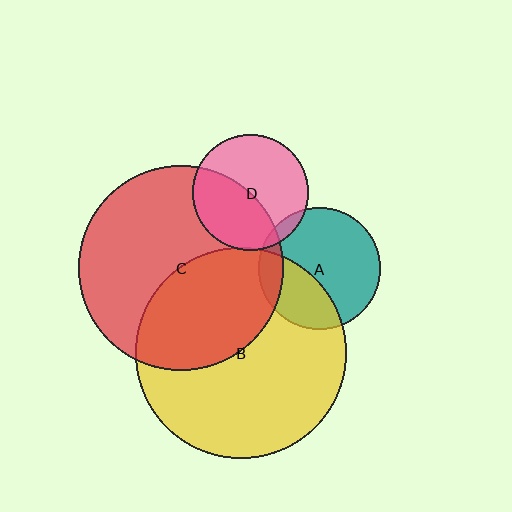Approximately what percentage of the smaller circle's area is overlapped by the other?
Approximately 10%.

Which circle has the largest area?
Circle B (yellow).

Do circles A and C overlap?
Yes.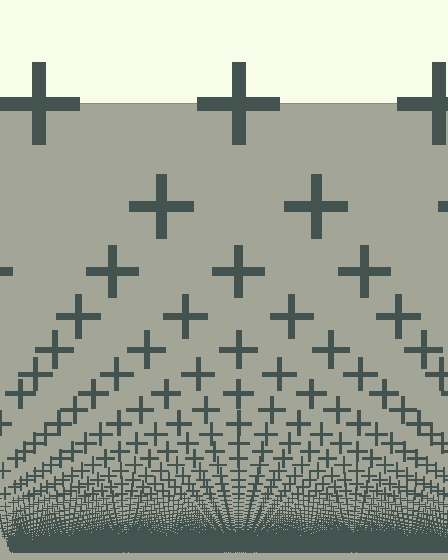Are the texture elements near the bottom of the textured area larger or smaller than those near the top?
Smaller. The gradient is inverted — elements near the bottom are smaller and denser.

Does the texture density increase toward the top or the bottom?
Density increases toward the bottom.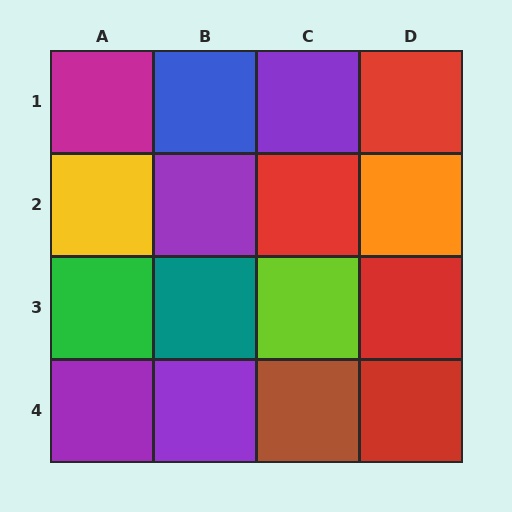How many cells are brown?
1 cell is brown.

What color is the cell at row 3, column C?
Lime.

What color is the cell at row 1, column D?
Red.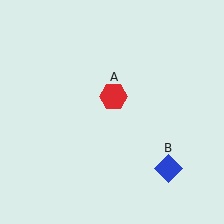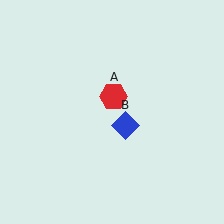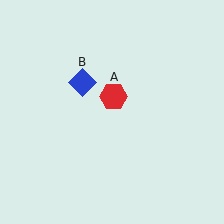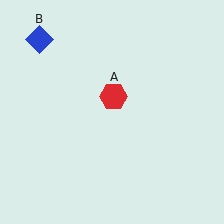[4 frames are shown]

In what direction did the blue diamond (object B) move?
The blue diamond (object B) moved up and to the left.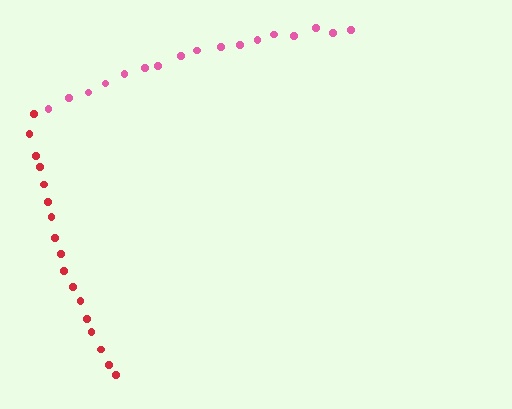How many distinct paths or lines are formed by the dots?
There are 2 distinct paths.